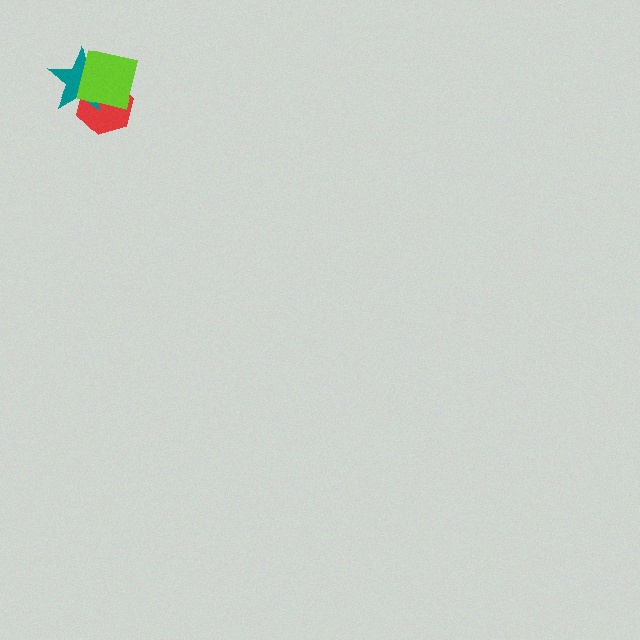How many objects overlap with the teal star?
2 objects overlap with the teal star.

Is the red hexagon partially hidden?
Yes, it is partially covered by another shape.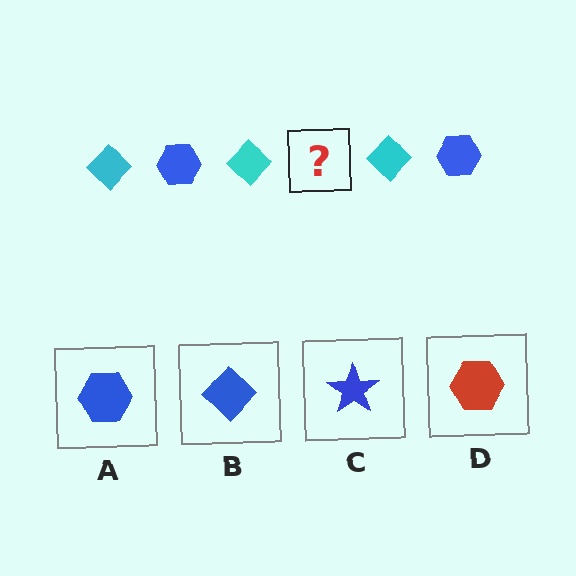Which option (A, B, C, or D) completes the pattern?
A.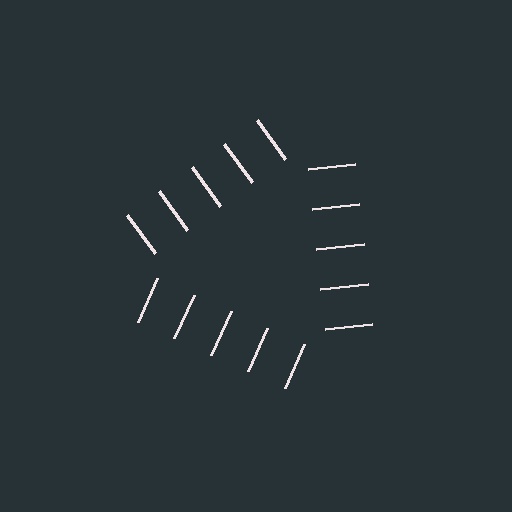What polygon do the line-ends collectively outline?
An illusory triangle — the line segments terminate on its edges but no continuous stroke is drawn.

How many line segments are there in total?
15 — 5 along each of the 3 edges.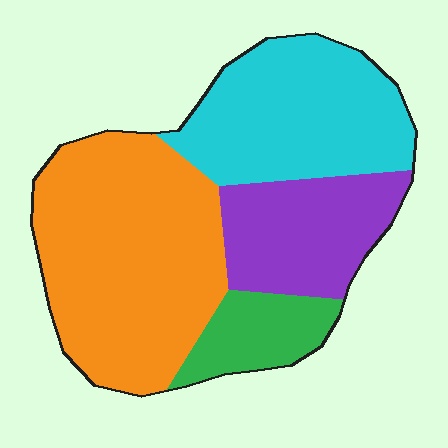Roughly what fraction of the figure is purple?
Purple takes up about one fifth (1/5) of the figure.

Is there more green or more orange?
Orange.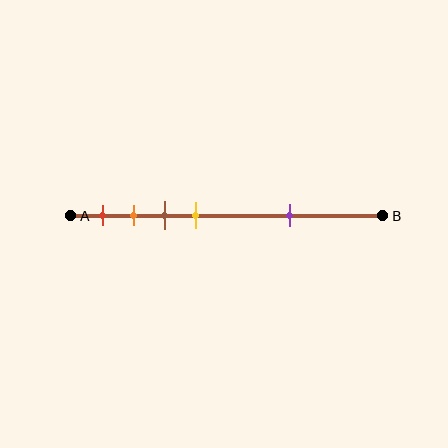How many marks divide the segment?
There are 5 marks dividing the segment.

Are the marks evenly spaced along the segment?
No, the marks are not evenly spaced.